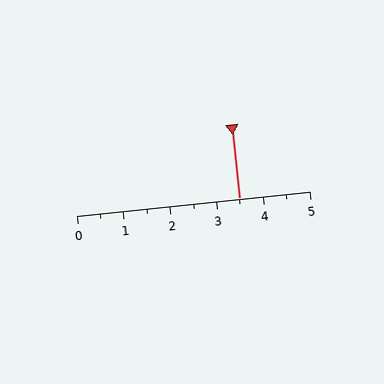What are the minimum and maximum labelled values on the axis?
The axis runs from 0 to 5.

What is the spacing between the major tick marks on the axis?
The major ticks are spaced 1 apart.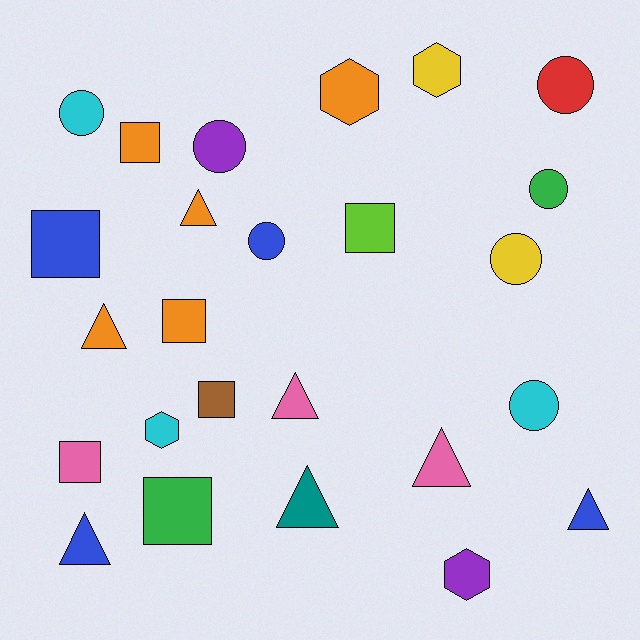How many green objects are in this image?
There are 2 green objects.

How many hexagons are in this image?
There are 4 hexagons.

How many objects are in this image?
There are 25 objects.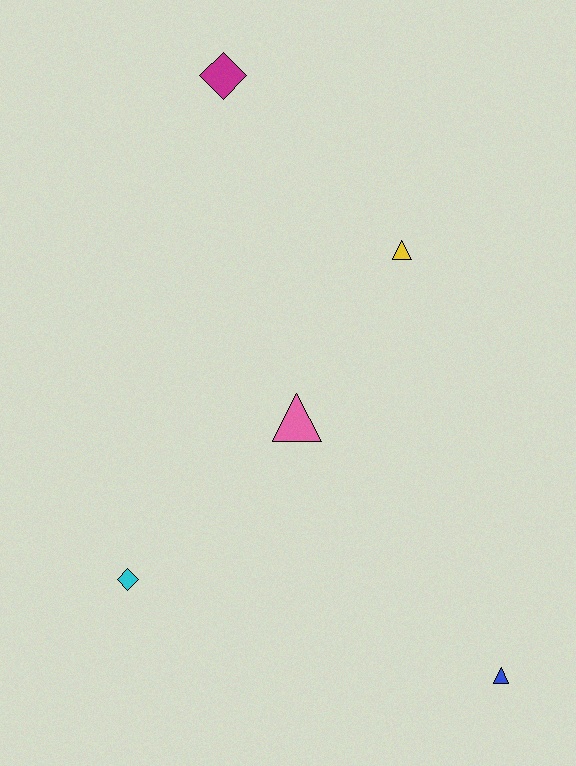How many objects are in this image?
There are 5 objects.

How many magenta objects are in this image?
There is 1 magenta object.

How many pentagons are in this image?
There are no pentagons.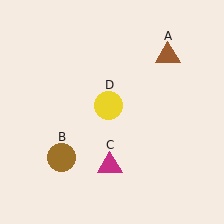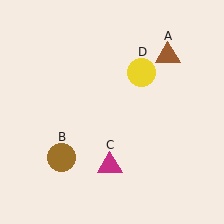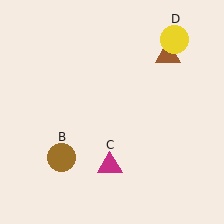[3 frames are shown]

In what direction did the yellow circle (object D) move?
The yellow circle (object D) moved up and to the right.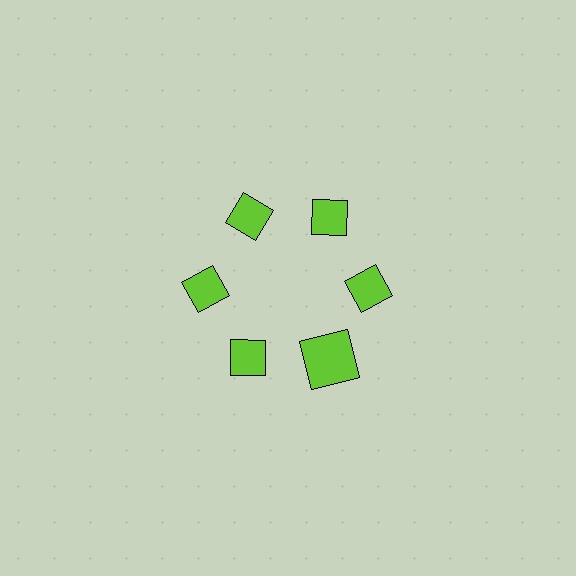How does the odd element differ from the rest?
It has a different shape: square instead of diamond.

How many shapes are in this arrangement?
There are 6 shapes arranged in a ring pattern.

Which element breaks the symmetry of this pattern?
The lime square at roughly the 5 o'clock position breaks the symmetry. All other shapes are lime diamonds.